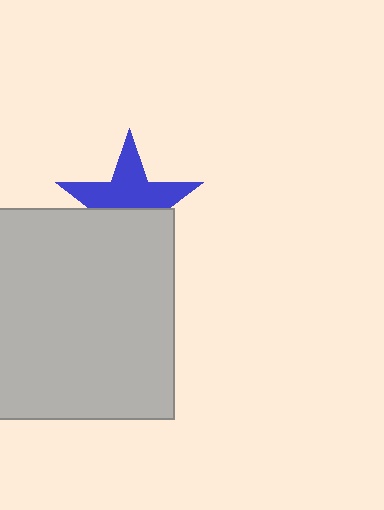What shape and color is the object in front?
The object in front is a light gray square.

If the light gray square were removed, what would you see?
You would see the complete blue star.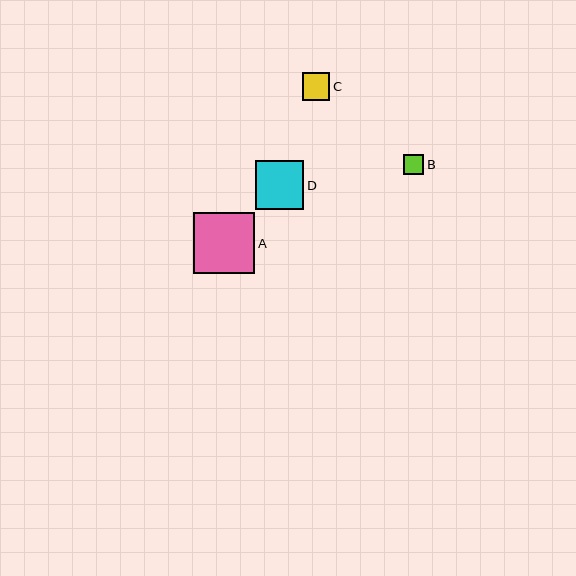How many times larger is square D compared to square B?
Square D is approximately 2.4 times the size of square B.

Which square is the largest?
Square A is the largest with a size of approximately 61 pixels.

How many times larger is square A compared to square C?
Square A is approximately 2.2 times the size of square C.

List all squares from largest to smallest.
From largest to smallest: A, D, C, B.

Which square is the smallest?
Square B is the smallest with a size of approximately 20 pixels.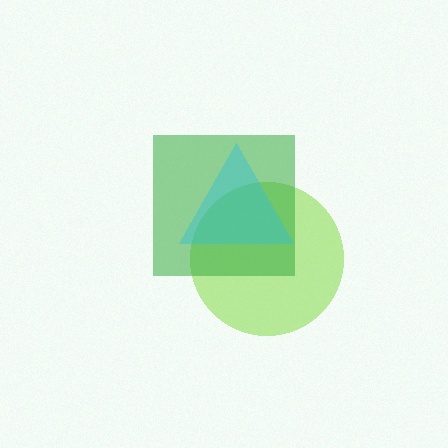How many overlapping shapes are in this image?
There are 3 overlapping shapes in the image.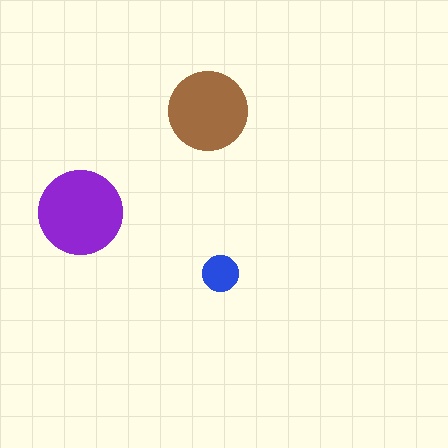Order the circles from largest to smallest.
the purple one, the brown one, the blue one.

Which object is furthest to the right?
The blue circle is rightmost.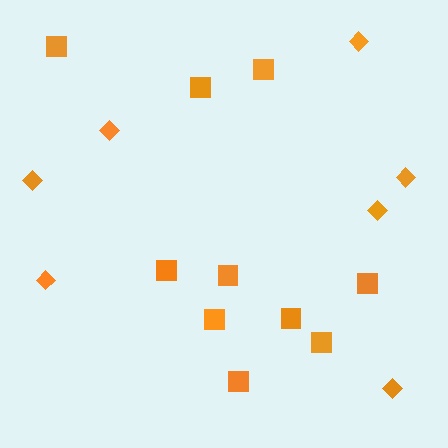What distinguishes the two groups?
There are 2 groups: one group of squares (10) and one group of diamonds (7).